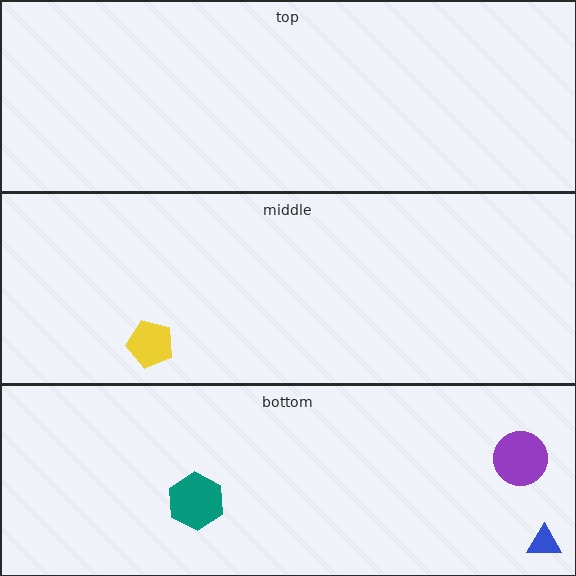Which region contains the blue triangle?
The bottom region.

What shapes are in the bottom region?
The teal hexagon, the blue triangle, the purple circle.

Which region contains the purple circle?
The bottom region.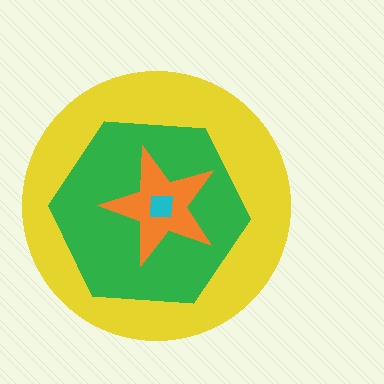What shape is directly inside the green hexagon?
The orange star.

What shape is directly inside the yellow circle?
The green hexagon.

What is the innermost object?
The cyan square.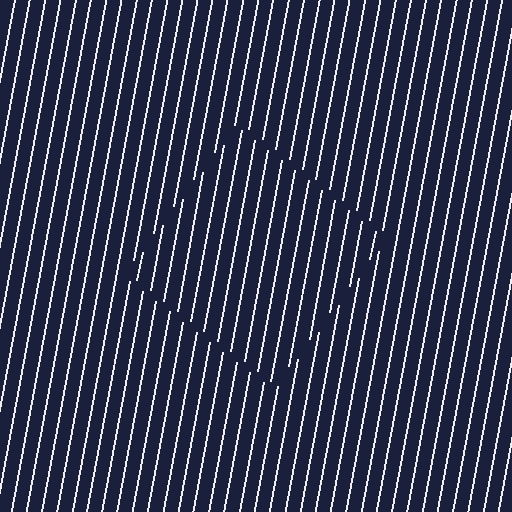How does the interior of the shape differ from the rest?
The interior of the shape contains the same grating, shifted by half a period — the contour is defined by the phase discontinuity where line-ends from the inner and outer gratings abut.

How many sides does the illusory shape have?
4 sides — the line-ends trace a square.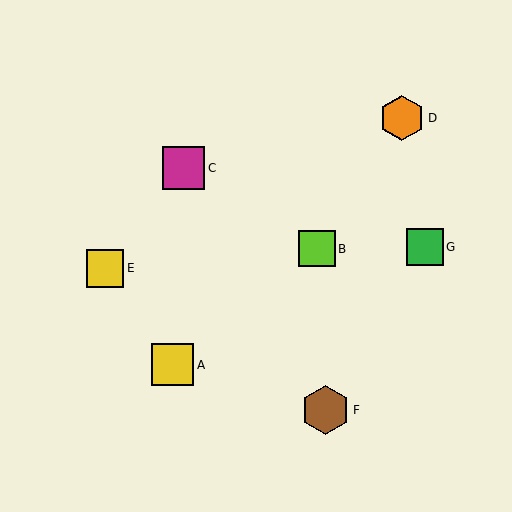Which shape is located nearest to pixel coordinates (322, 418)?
The brown hexagon (labeled F) at (325, 410) is nearest to that location.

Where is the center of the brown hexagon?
The center of the brown hexagon is at (325, 410).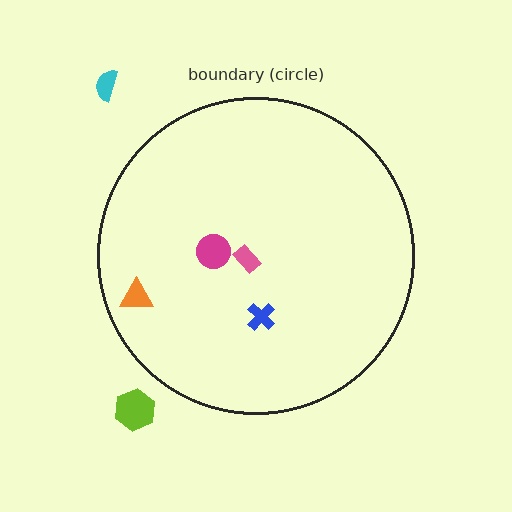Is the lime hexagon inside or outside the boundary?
Outside.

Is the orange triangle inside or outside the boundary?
Inside.